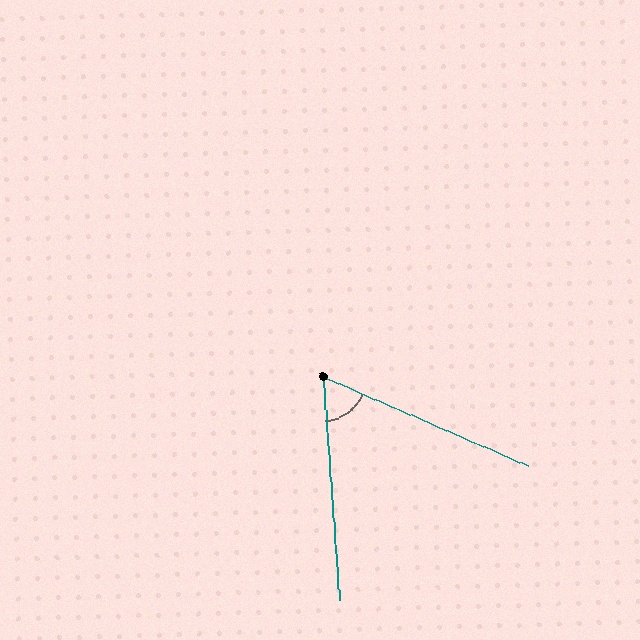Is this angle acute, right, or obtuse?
It is acute.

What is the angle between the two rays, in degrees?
Approximately 63 degrees.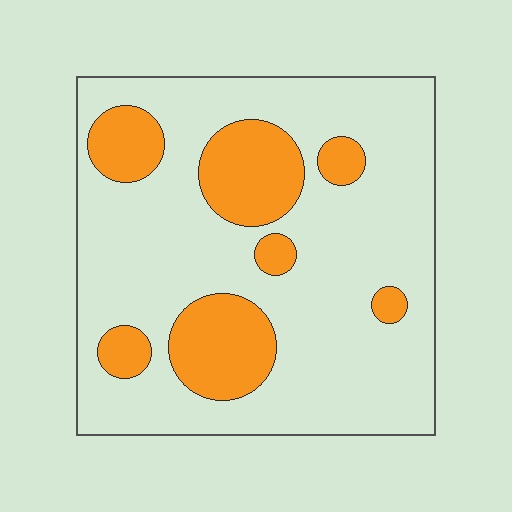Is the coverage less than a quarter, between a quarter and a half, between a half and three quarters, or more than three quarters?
Less than a quarter.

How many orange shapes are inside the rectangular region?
7.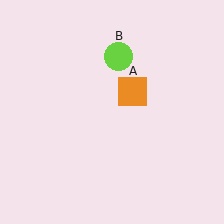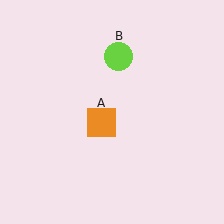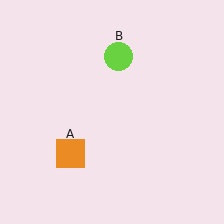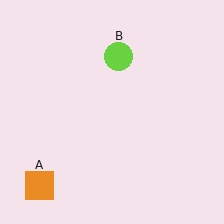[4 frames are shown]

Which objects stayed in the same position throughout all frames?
Lime circle (object B) remained stationary.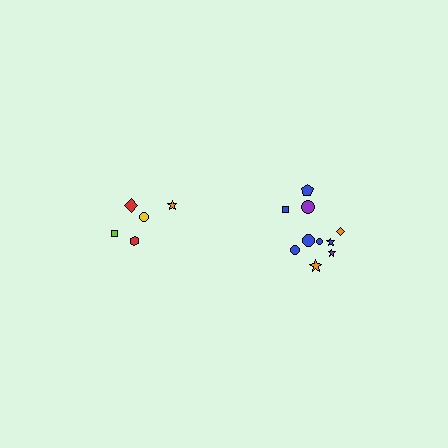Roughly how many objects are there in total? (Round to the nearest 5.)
Roughly 15 objects in total.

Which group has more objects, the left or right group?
The right group.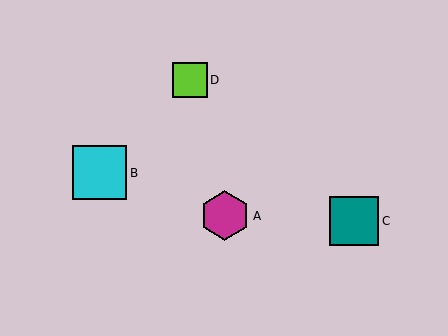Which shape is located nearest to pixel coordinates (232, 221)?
The magenta hexagon (labeled A) at (225, 216) is nearest to that location.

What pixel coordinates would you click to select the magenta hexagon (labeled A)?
Click at (225, 216) to select the magenta hexagon A.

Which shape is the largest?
The cyan square (labeled B) is the largest.